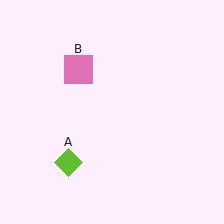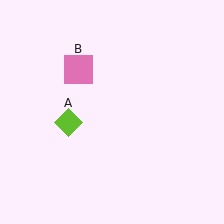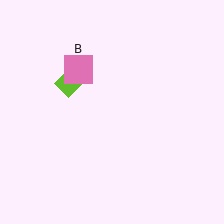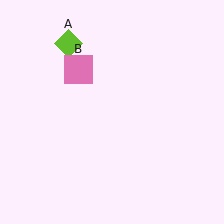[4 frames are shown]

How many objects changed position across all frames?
1 object changed position: lime diamond (object A).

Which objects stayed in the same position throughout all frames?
Pink square (object B) remained stationary.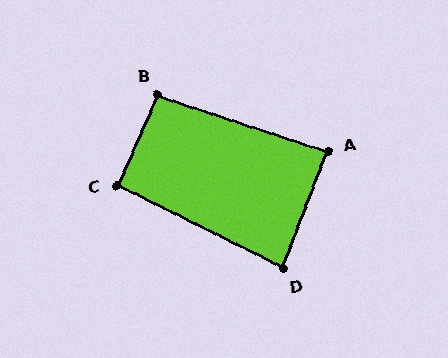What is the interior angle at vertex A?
Approximately 88 degrees (approximately right).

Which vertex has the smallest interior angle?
D, at approximately 84 degrees.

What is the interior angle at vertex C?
Approximately 92 degrees (approximately right).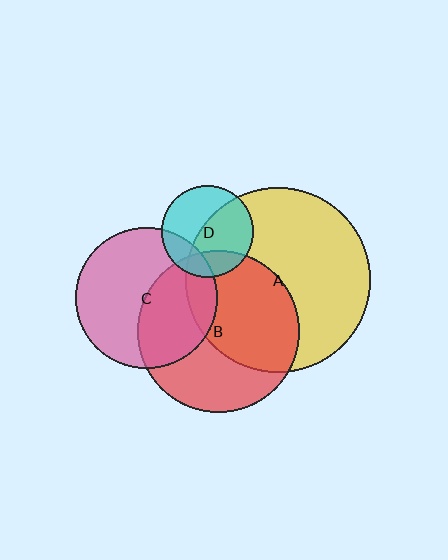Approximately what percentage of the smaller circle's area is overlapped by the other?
Approximately 20%.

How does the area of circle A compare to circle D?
Approximately 4.0 times.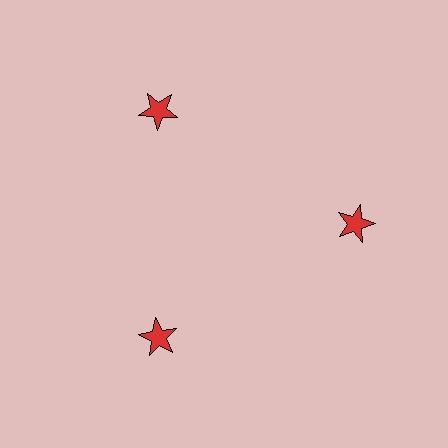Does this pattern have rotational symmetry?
Yes, this pattern has 3-fold rotational symmetry. It looks the same after rotating 120 degrees around the center.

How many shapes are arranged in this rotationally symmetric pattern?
There are 3 shapes, arranged in 3 groups of 1.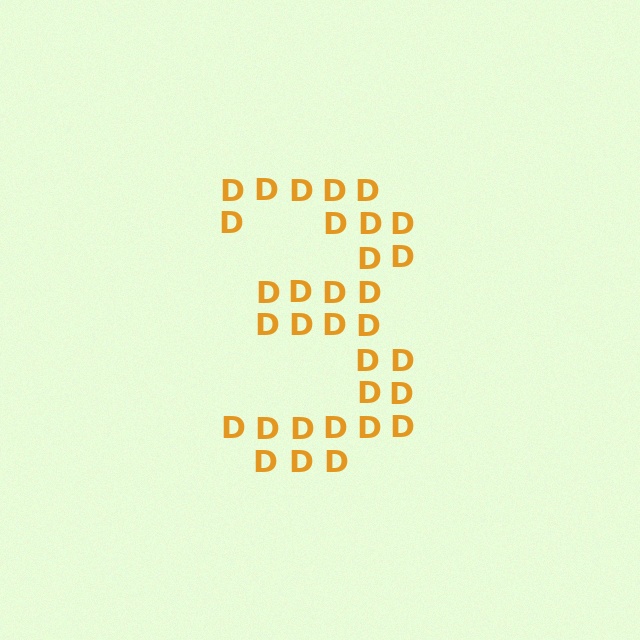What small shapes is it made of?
It is made of small letter D's.